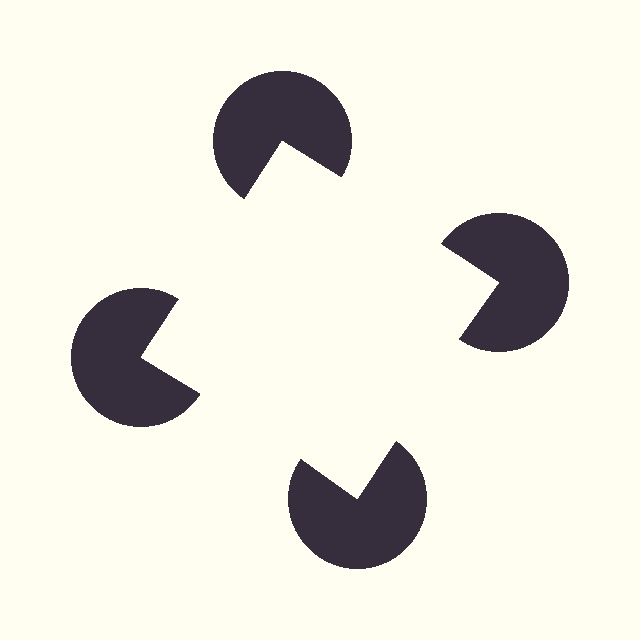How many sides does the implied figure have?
4 sides.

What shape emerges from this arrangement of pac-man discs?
An illusory square — its edges are inferred from the aligned wedge cuts in the pac-man discs, not physically drawn.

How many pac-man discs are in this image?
There are 4 — one at each vertex of the illusory square.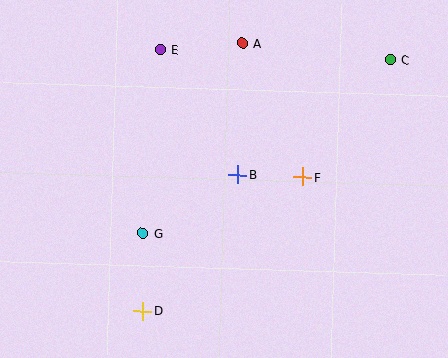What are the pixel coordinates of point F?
Point F is at (303, 177).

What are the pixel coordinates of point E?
Point E is at (160, 50).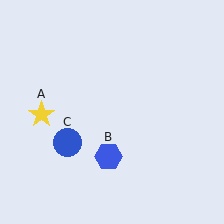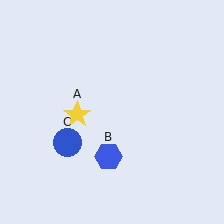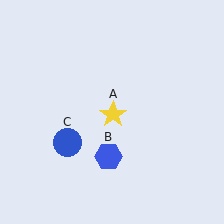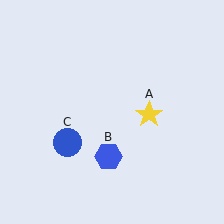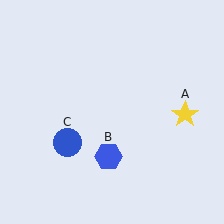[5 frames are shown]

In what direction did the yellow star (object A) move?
The yellow star (object A) moved right.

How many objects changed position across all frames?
1 object changed position: yellow star (object A).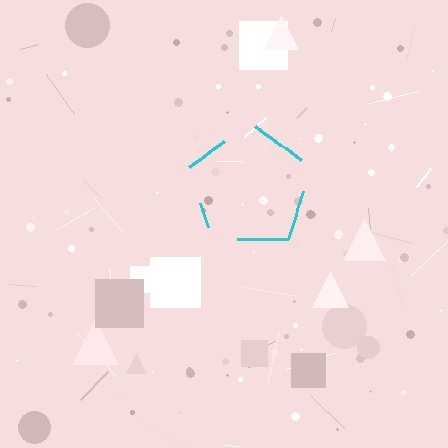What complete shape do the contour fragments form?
The contour fragments form a pentagon.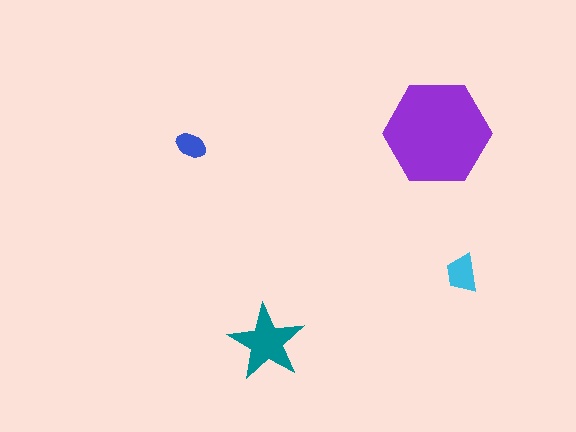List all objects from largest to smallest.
The purple hexagon, the teal star, the cyan trapezoid, the blue ellipse.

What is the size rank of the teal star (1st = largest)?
2nd.